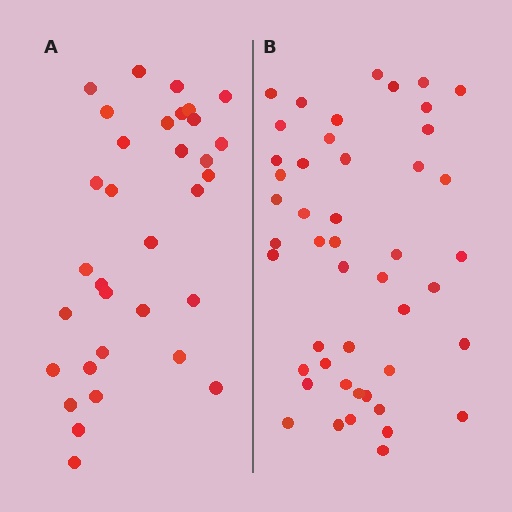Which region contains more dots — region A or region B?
Region B (the right region) has more dots.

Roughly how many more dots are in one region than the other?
Region B has approximately 15 more dots than region A.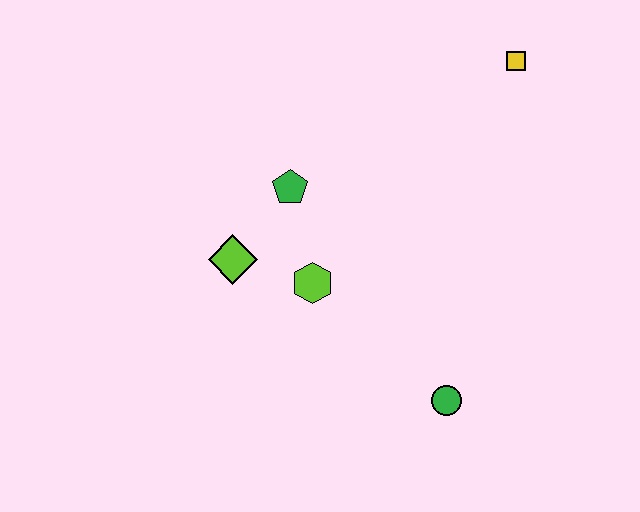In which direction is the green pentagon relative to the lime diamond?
The green pentagon is above the lime diamond.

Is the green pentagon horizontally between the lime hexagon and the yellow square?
No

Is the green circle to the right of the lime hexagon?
Yes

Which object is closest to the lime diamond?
The lime hexagon is closest to the lime diamond.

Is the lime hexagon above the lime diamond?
No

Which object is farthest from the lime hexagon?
The yellow square is farthest from the lime hexagon.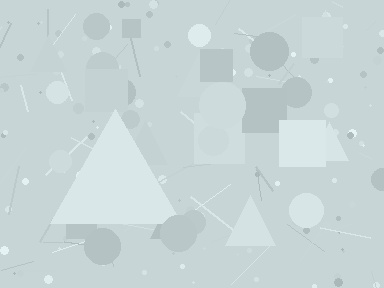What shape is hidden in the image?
A triangle is hidden in the image.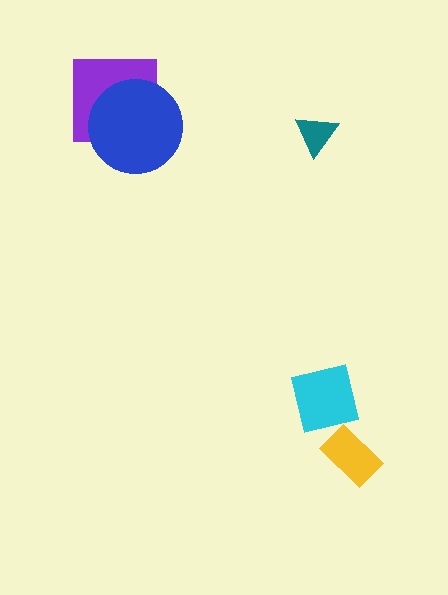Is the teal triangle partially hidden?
No, no other shape covers it.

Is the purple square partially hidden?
Yes, it is partially covered by another shape.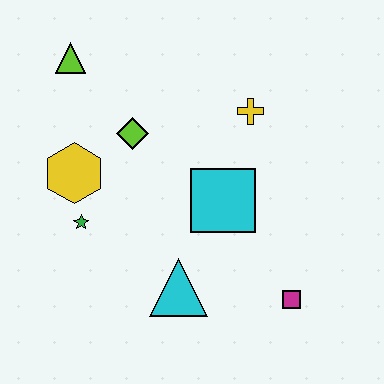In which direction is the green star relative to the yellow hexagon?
The green star is below the yellow hexagon.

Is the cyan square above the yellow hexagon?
No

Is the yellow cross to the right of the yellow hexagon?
Yes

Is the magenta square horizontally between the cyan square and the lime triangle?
No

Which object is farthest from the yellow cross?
The green star is farthest from the yellow cross.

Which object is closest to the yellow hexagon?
The green star is closest to the yellow hexagon.